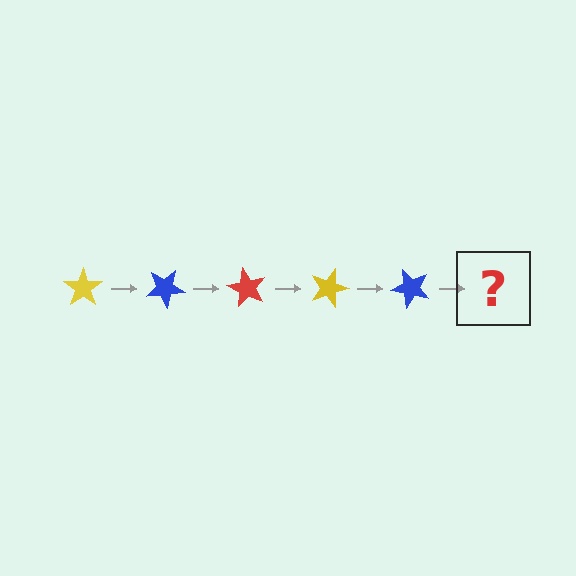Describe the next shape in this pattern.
It should be a red star, rotated 150 degrees from the start.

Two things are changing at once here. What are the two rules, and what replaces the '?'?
The two rules are that it rotates 30 degrees each step and the color cycles through yellow, blue, and red. The '?' should be a red star, rotated 150 degrees from the start.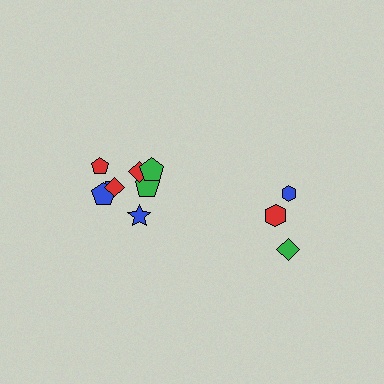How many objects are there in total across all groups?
There are 11 objects.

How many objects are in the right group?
There are 3 objects.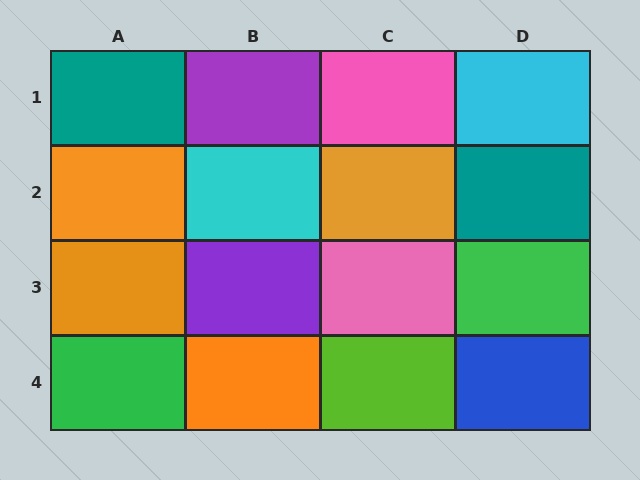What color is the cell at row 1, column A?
Teal.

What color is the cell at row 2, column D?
Teal.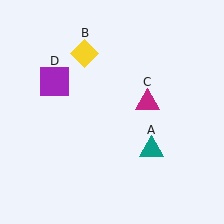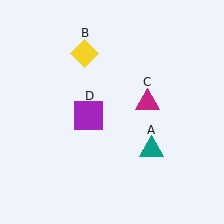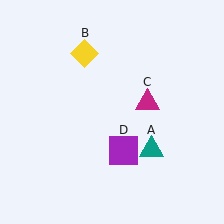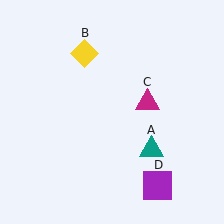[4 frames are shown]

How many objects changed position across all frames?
1 object changed position: purple square (object D).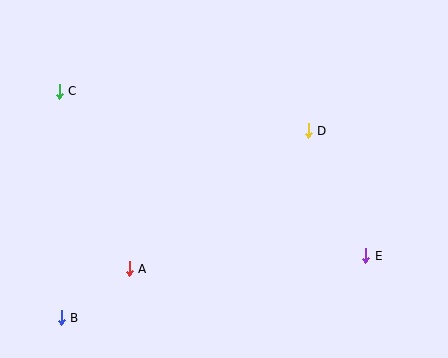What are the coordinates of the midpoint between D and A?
The midpoint between D and A is at (219, 200).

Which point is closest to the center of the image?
Point D at (308, 131) is closest to the center.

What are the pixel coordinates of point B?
Point B is at (61, 318).